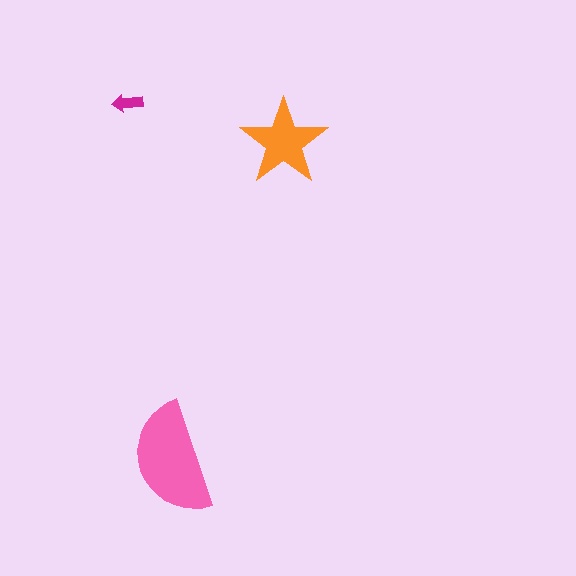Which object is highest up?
The magenta arrow is topmost.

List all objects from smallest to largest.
The magenta arrow, the orange star, the pink semicircle.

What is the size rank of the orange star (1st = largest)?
2nd.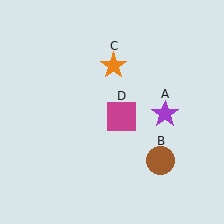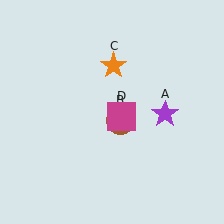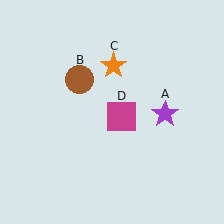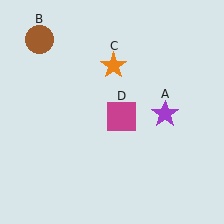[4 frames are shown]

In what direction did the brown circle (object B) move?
The brown circle (object B) moved up and to the left.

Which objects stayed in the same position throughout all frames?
Purple star (object A) and orange star (object C) and magenta square (object D) remained stationary.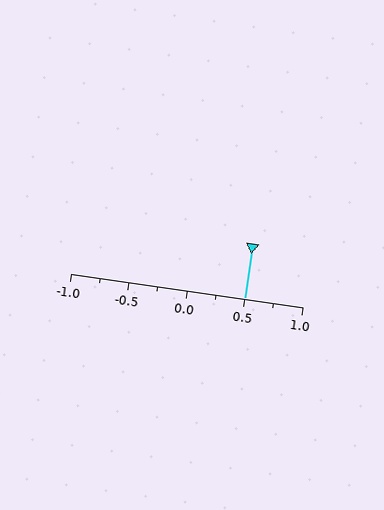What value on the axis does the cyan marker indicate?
The marker indicates approximately 0.5.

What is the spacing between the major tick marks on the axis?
The major ticks are spaced 0.5 apart.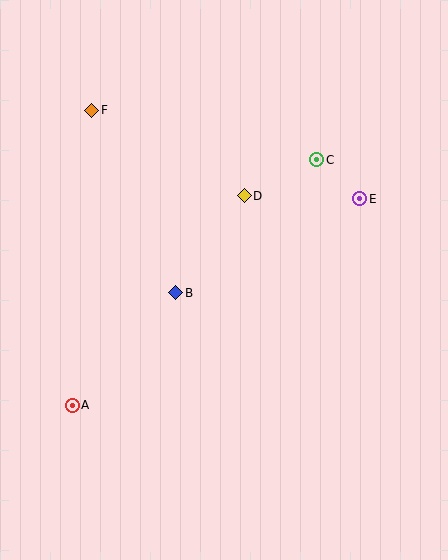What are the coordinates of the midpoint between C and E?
The midpoint between C and E is at (338, 179).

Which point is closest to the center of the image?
Point B at (176, 293) is closest to the center.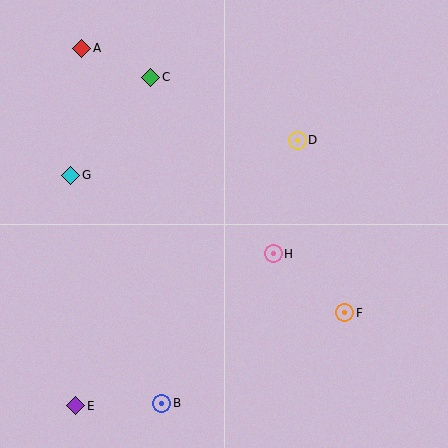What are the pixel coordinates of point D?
Point D is at (297, 140).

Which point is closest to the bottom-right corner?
Point F is closest to the bottom-right corner.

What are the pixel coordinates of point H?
Point H is at (273, 254).